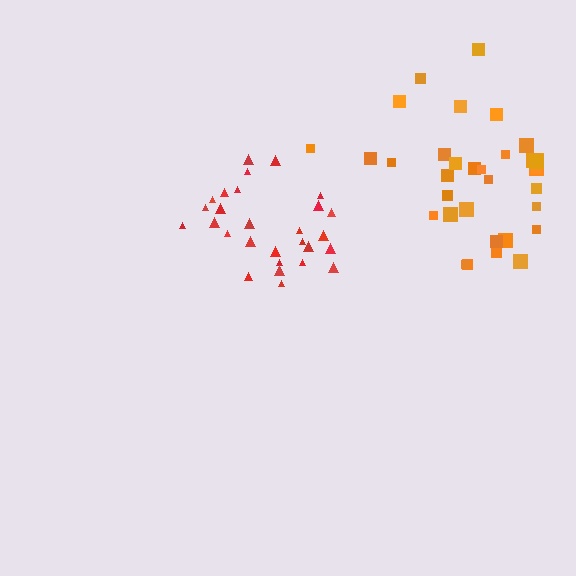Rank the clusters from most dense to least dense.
orange, red.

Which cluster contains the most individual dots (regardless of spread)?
Orange (34).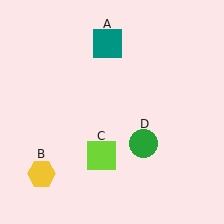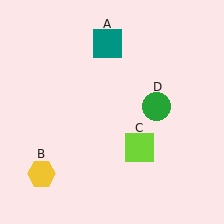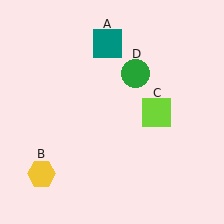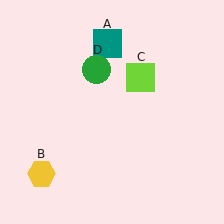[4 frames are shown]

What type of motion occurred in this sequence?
The lime square (object C), green circle (object D) rotated counterclockwise around the center of the scene.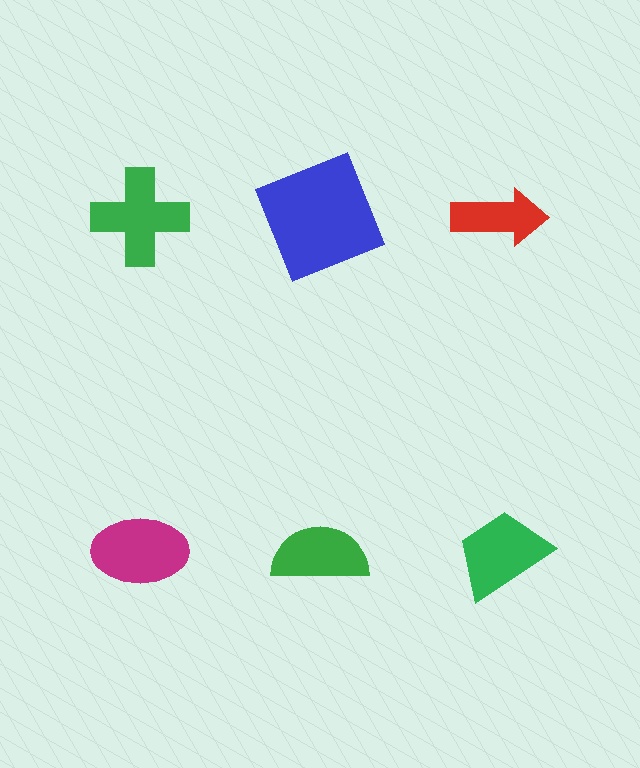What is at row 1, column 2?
A blue square.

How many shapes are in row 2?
3 shapes.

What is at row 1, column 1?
A green cross.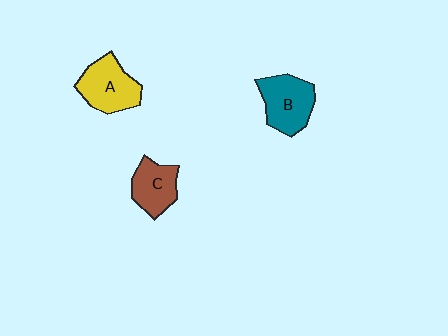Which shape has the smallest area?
Shape C (brown).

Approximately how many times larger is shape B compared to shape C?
Approximately 1.3 times.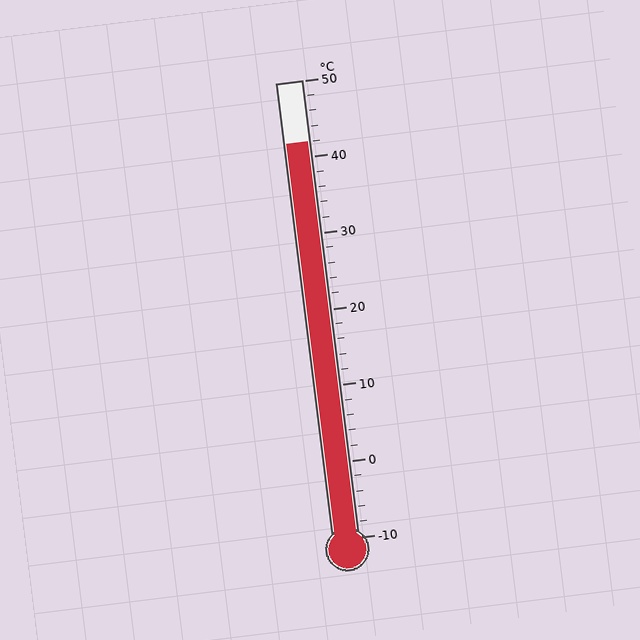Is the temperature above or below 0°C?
The temperature is above 0°C.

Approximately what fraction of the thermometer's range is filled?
The thermometer is filled to approximately 85% of its range.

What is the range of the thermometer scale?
The thermometer scale ranges from -10°C to 50°C.